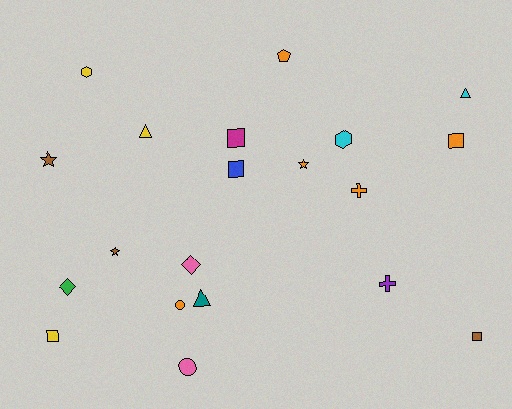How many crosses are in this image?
There are 2 crosses.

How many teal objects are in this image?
There is 1 teal object.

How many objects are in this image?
There are 20 objects.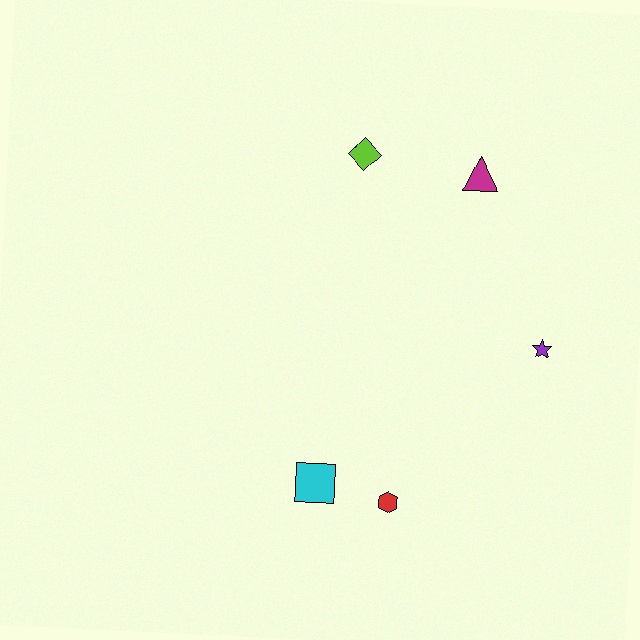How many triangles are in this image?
There is 1 triangle.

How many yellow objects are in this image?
There are no yellow objects.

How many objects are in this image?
There are 5 objects.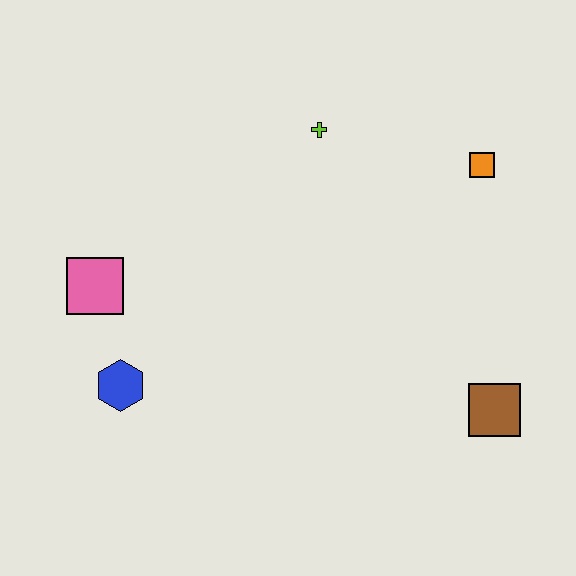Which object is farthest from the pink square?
The brown square is farthest from the pink square.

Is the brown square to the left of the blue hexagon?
No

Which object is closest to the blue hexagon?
The pink square is closest to the blue hexagon.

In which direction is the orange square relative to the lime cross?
The orange square is to the right of the lime cross.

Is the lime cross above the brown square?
Yes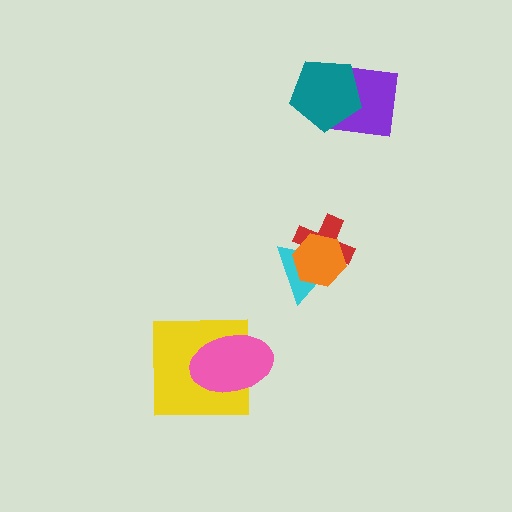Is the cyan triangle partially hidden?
Yes, it is partially covered by another shape.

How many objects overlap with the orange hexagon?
2 objects overlap with the orange hexagon.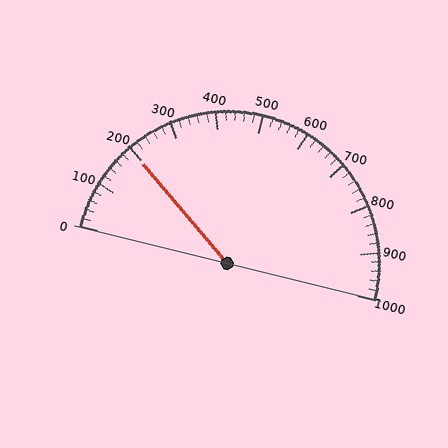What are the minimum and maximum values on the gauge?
The gauge ranges from 0 to 1000.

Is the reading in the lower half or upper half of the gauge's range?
The reading is in the lower half of the range (0 to 1000).